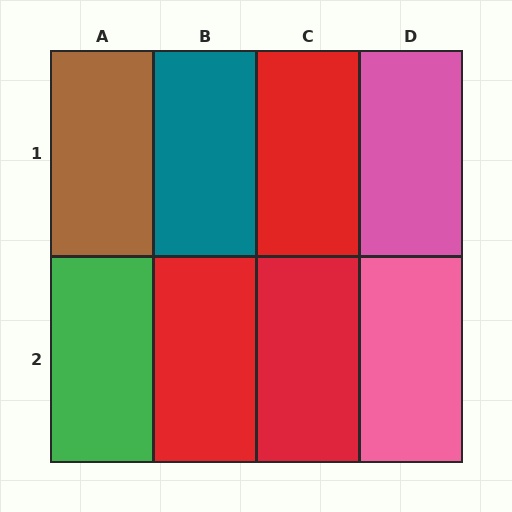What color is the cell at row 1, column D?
Pink.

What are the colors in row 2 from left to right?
Green, red, red, pink.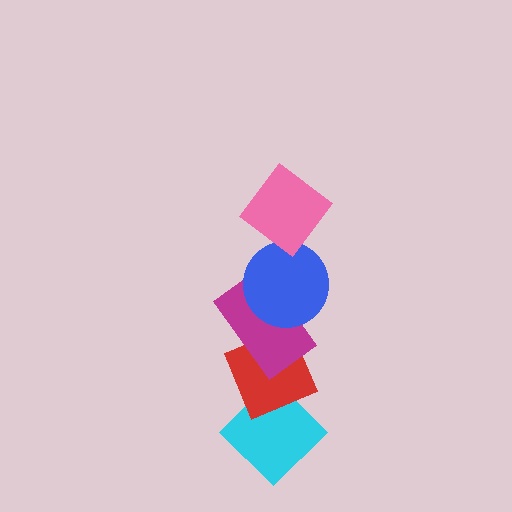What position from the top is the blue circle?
The blue circle is 2nd from the top.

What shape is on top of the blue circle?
The pink diamond is on top of the blue circle.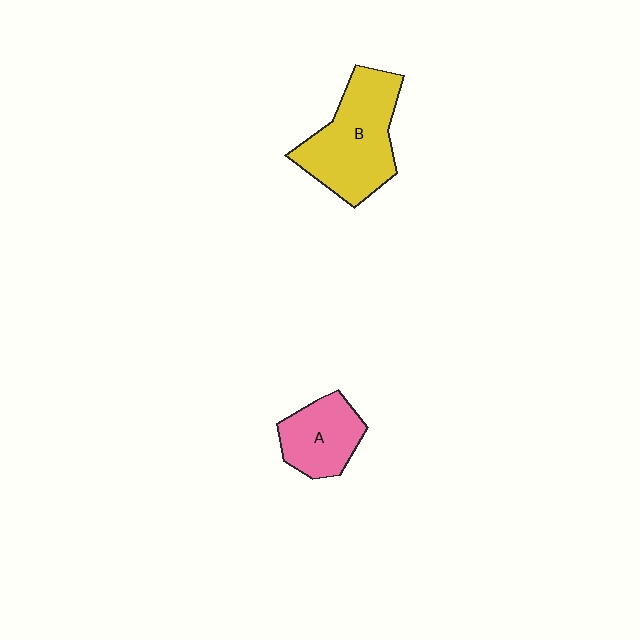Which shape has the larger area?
Shape B (yellow).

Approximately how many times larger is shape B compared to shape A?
Approximately 1.7 times.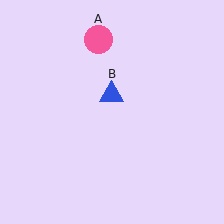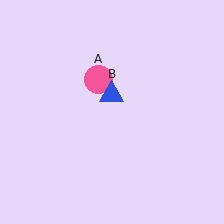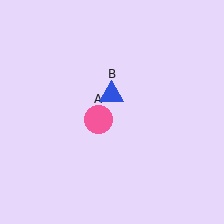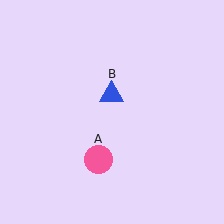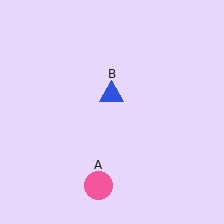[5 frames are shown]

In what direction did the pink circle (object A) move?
The pink circle (object A) moved down.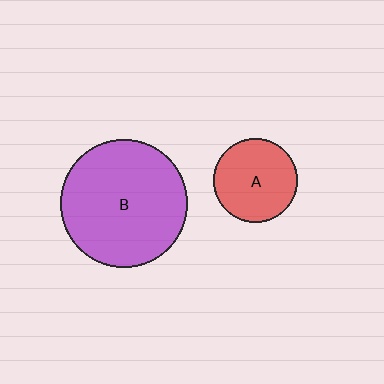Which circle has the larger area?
Circle B (purple).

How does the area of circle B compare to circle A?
Approximately 2.3 times.